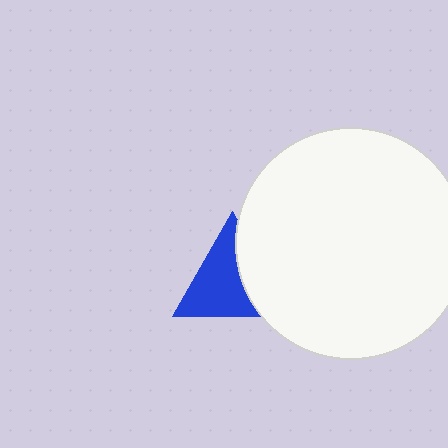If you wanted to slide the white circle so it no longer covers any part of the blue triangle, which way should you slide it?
Slide it right — that is the most direct way to separate the two shapes.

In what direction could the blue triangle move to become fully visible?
The blue triangle could move left. That would shift it out from behind the white circle entirely.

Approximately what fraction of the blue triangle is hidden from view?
Roughly 36% of the blue triangle is hidden behind the white circle.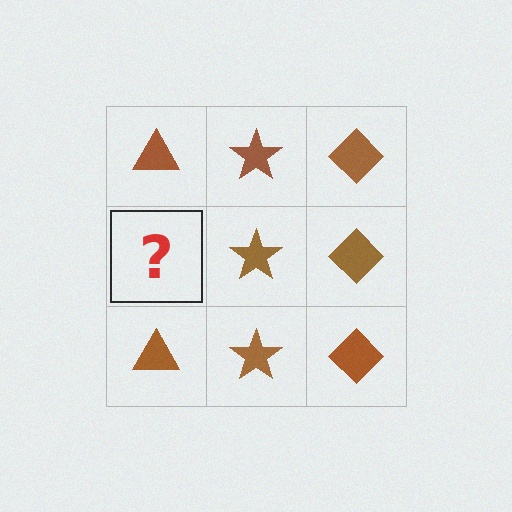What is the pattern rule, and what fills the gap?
The rule is that each column has a consistent shape. The gap should be filled with a brown triangle.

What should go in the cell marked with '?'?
The missing cell should contain a brown triangle.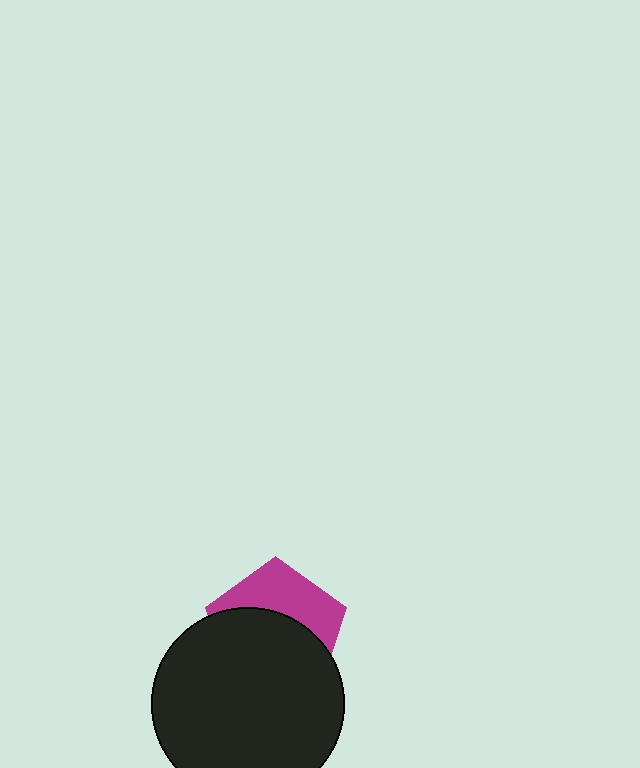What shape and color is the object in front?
The object in front is a black circle.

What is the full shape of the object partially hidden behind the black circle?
The partially hidden object is a magenta pentagon.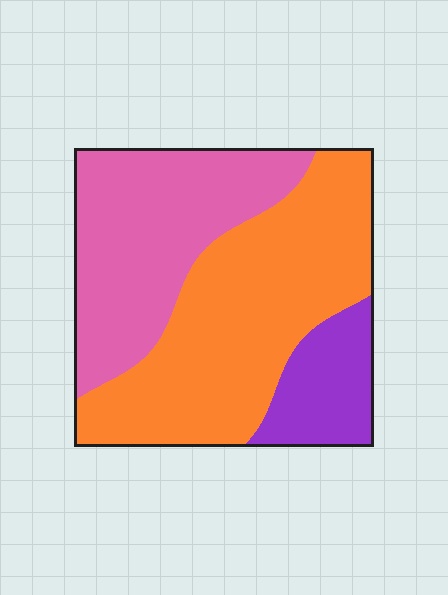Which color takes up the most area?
Orange, at roughly 50%.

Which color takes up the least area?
Purple, at roughly 15%.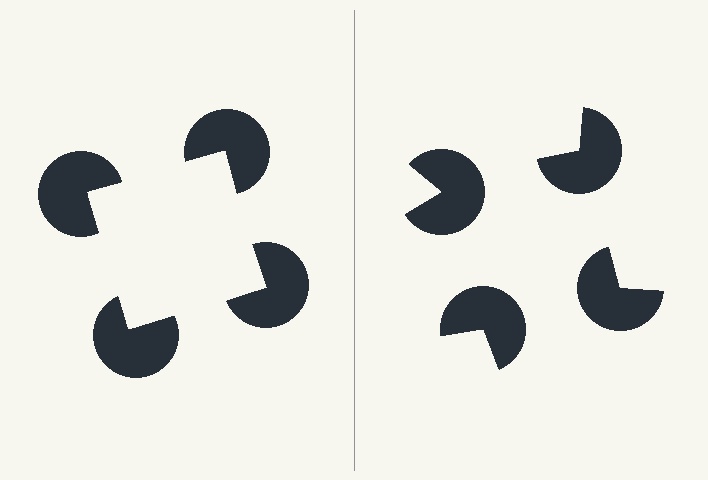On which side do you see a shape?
An illusory square appears on the left side. On the right side the wedge cuts are rotated, so no coherent shape forms.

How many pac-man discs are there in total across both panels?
8 — 4 on each side.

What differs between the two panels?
The pac-man discs are positioned identically on both sides; only the wedge orientations differ. On the left they align to a square; on the right they are misaligned.